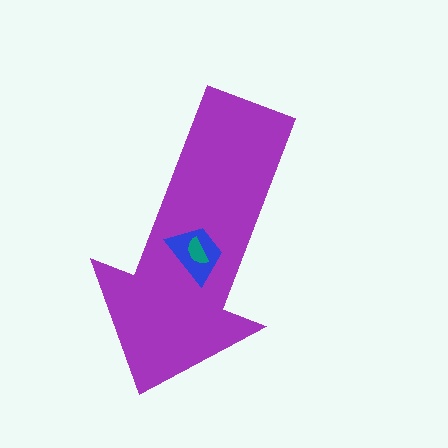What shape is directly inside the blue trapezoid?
The teal semicircle.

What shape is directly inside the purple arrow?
The blue trapezoid.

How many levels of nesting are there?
3.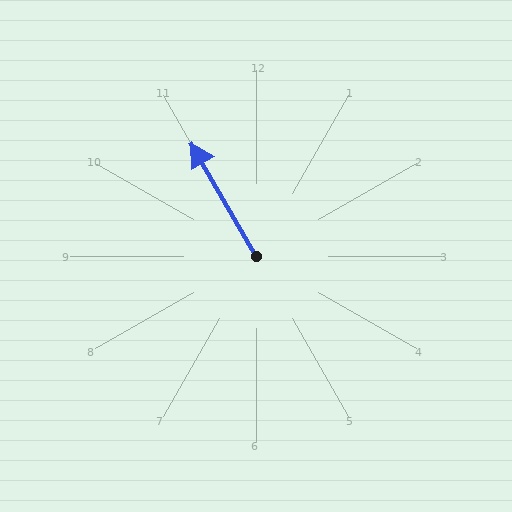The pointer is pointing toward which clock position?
Roughly 11 o'clock.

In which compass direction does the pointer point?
Northwest.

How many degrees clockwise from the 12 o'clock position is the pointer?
Approximately 330 degrees.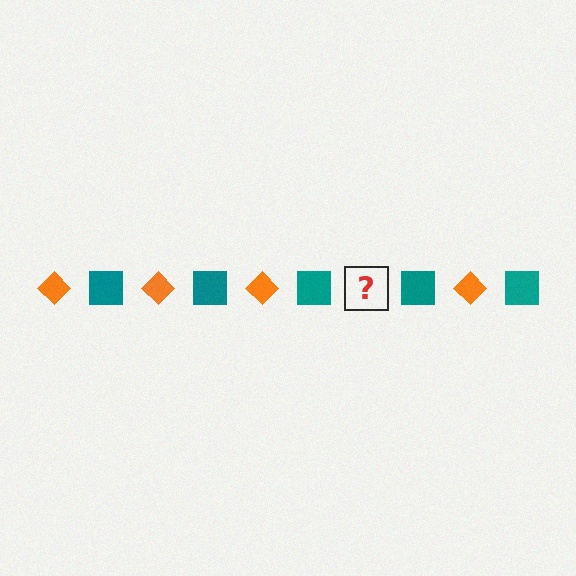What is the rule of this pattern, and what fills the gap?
The rule is that the pattern alternates between orange diamond and teal square. The gap should be filled with an orange diamond.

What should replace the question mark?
The question mark should be replaced with an orange diamond.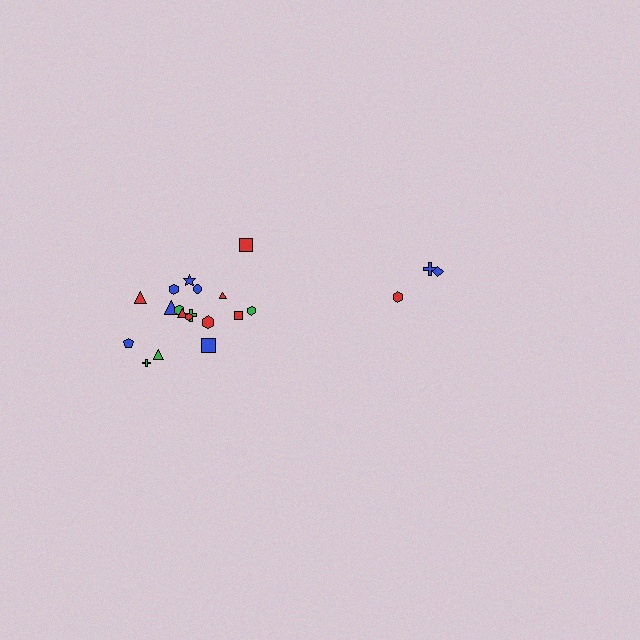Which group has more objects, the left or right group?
The left group.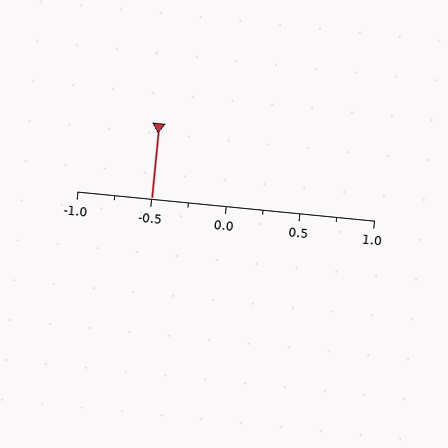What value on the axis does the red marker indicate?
The marker indicates approximately -0.5.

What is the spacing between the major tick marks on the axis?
The major ticks are spaced 0.5 apart.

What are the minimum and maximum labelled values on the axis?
The axis runs from -1.0 to 1.0.